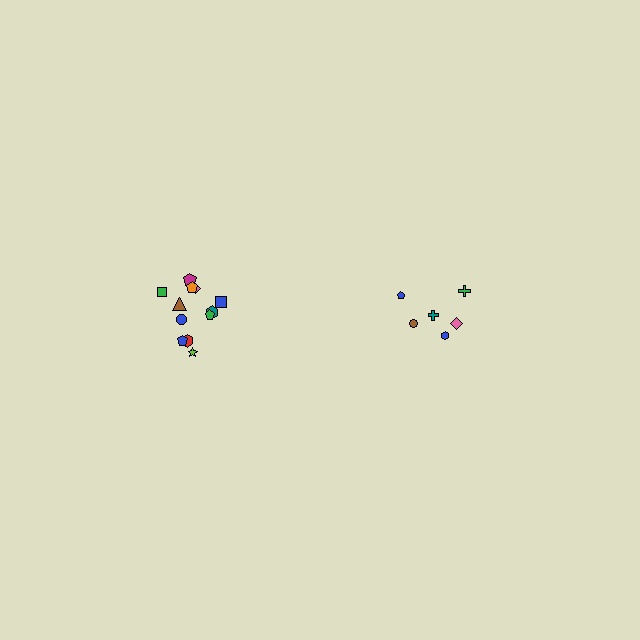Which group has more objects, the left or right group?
The left group.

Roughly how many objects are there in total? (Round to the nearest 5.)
Roughly 20 objects in total.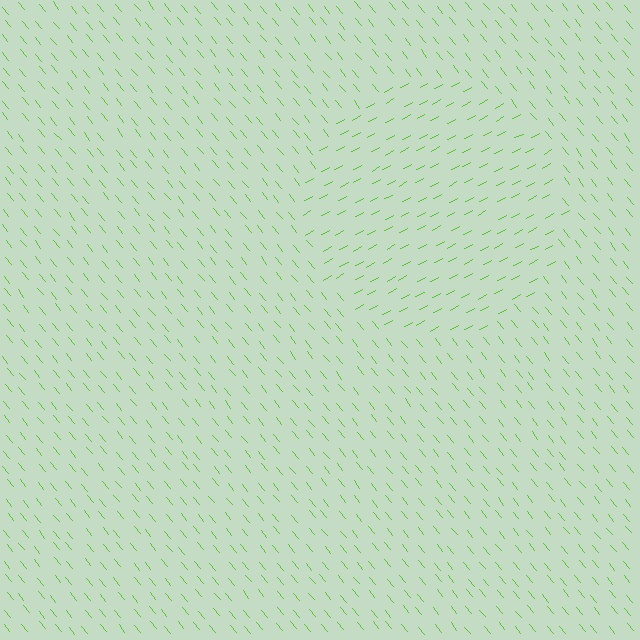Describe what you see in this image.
The image is filled with small lime line segments. A circle region in the image has lines oriented differently from the surrounding lines, creating a visible texture boundary.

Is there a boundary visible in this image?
Yes, there is a texture boundary formed by a change in line orientation.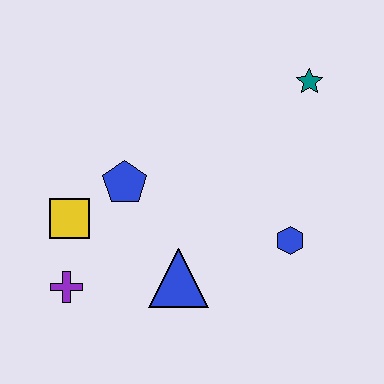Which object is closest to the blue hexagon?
The blue triangle is closest to the blue hexagon.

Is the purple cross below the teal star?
Yes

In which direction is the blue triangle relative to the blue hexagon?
The blue triangle is to the left of the blue hexagon.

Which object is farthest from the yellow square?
The teal star is farthest from the yellow square.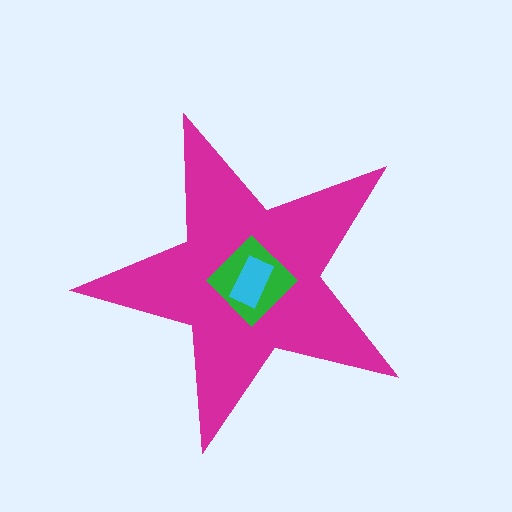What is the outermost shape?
The magenta star.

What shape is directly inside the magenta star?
The green diamond.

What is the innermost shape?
The cyan rectangle.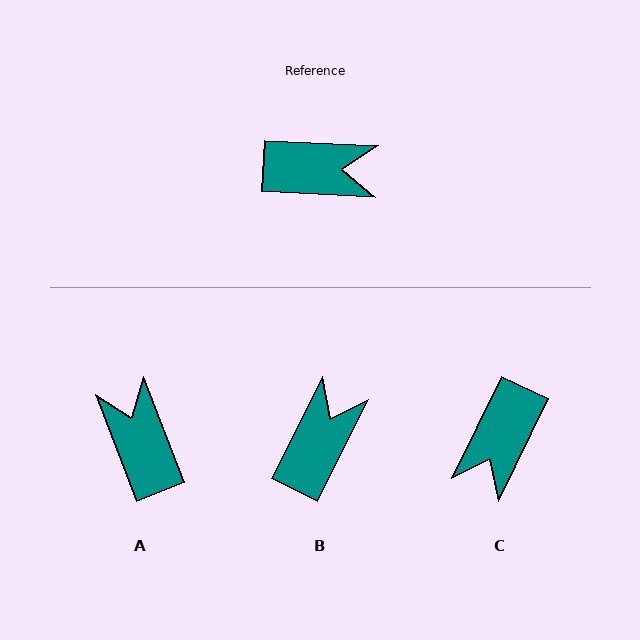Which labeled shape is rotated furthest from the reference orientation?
A, about 114 degrees away.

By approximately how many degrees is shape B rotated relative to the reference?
Approximately 66 degrees counter-clockwise.